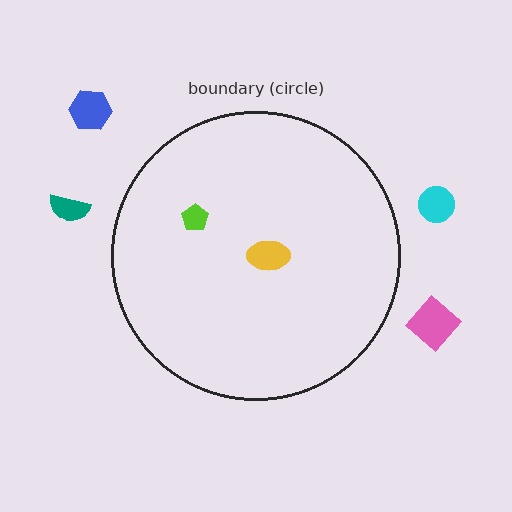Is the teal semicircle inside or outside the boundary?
Outside.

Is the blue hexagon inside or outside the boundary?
Outside.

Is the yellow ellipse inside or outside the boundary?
Inside.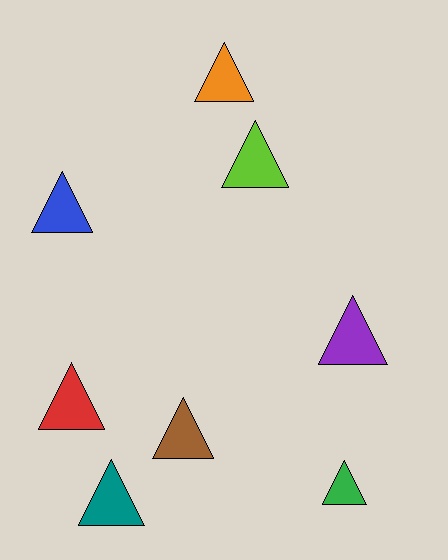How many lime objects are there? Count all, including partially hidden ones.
There is 1 lime object.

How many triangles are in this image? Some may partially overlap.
There are 8 triangles.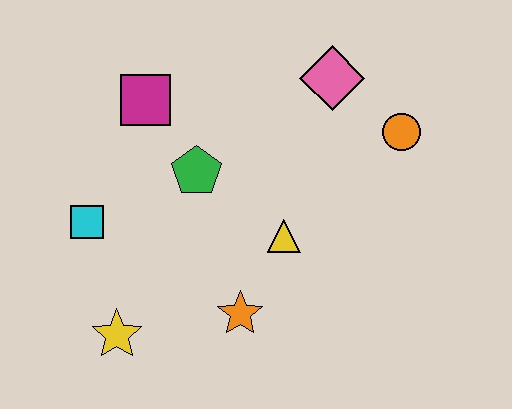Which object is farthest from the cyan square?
The orange circle is farthest from the cyan square.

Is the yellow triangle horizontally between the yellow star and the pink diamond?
Yes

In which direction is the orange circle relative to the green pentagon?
The orange circle is to the right of the green pentagon.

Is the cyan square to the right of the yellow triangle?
No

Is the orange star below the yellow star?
No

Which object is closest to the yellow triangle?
The orange star is closest to the yellow triangle.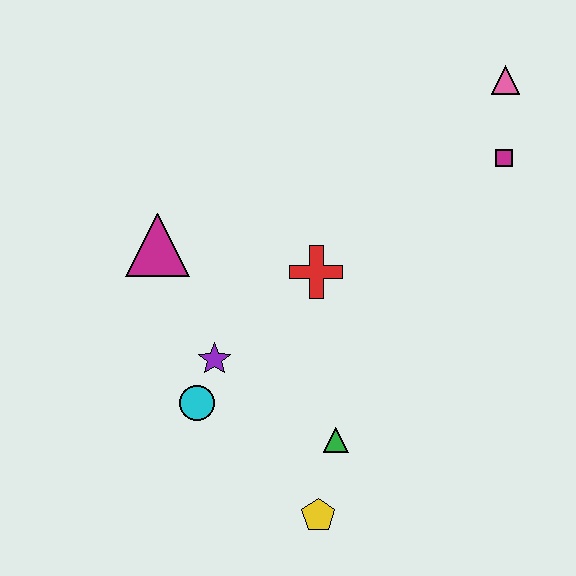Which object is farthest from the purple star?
The pink triangle is farthest from the purple star.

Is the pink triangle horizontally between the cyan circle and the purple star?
No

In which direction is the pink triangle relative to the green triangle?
The pink triangle is above the green triangle.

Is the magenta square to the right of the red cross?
Yes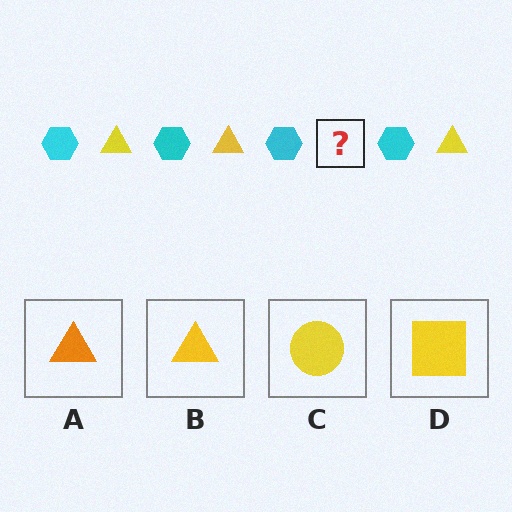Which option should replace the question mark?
Option B.